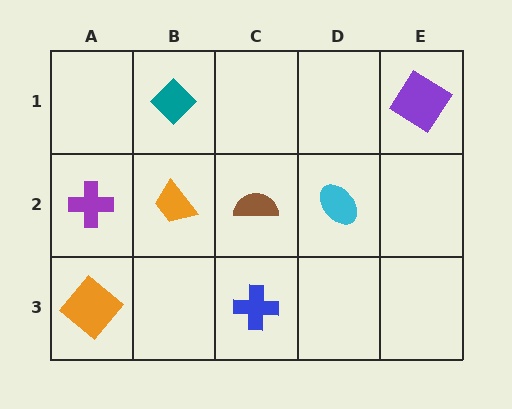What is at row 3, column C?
A blue cross.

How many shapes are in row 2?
4 shapes.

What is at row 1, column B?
A teal diamond.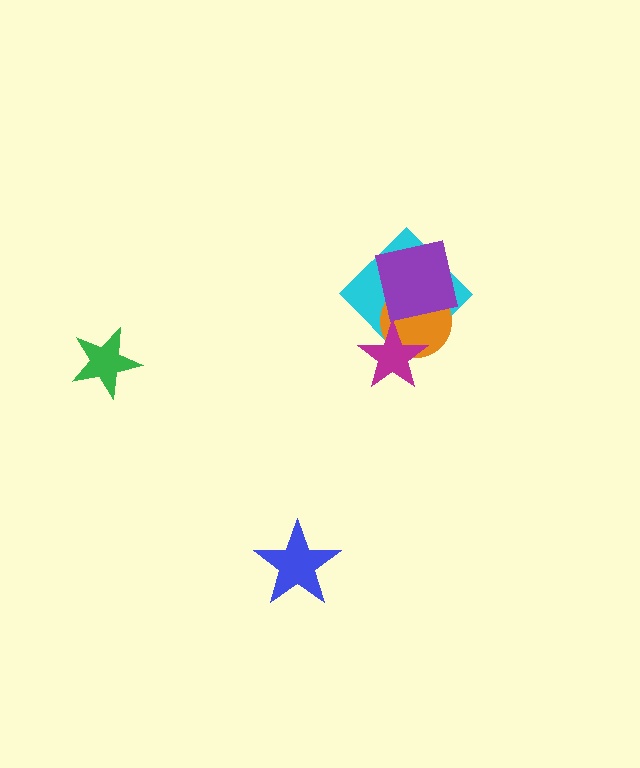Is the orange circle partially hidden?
Yes, it is partially covered by another shape.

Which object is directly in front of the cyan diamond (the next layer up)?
The orange circle is directly in front of the cyan diamond.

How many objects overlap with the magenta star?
2 objects overlap with the magenta star.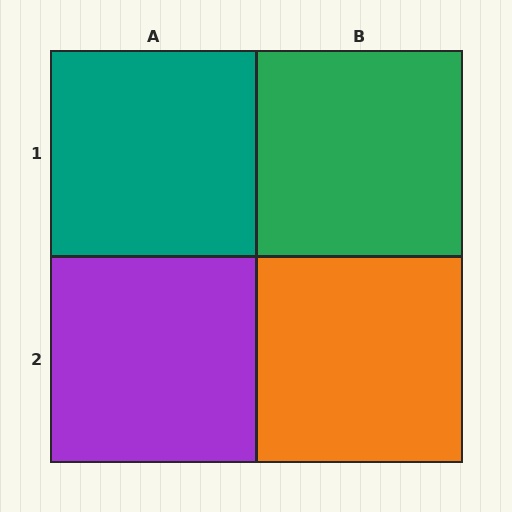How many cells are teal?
1 cell is teal.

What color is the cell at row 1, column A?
Teal.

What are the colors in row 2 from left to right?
Purple, orange.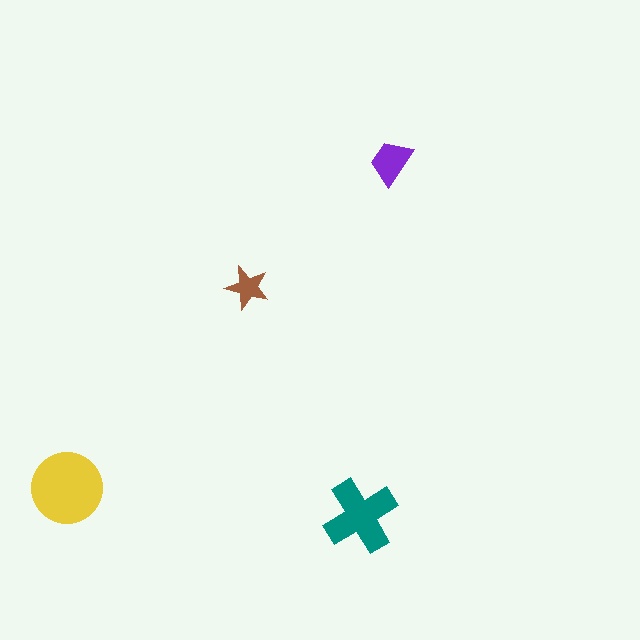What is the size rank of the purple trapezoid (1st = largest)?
3rd.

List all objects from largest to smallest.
The yellow circle, the teal cross, the purple trapezoid, the brown star.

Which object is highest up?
The purple trapezoid is topmost.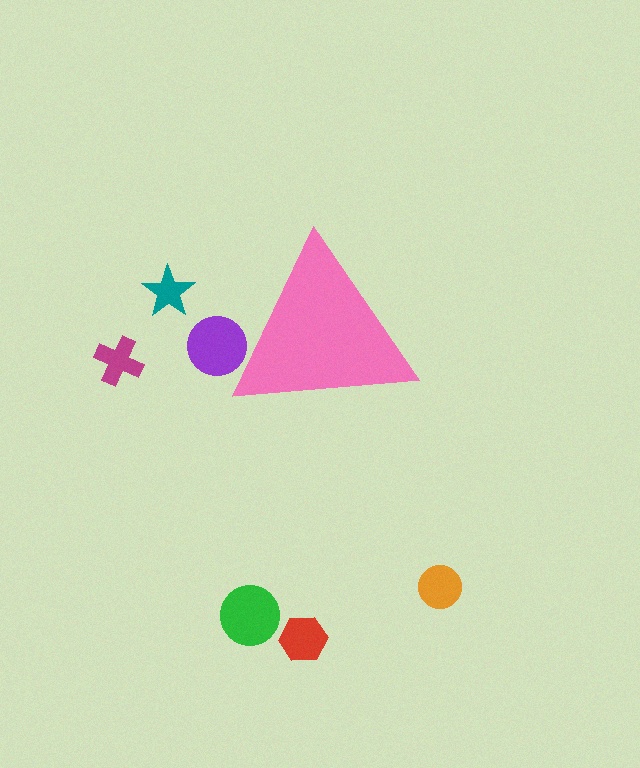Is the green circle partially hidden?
No, the green circle is fully visible.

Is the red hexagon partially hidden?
No, the red hexagon is fully visible.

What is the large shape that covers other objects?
A pink triangle.